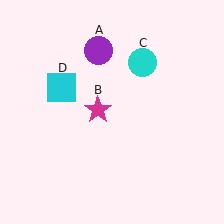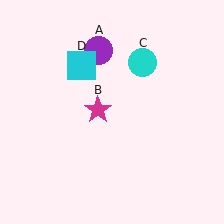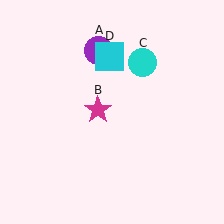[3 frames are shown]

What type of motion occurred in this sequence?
The cyan square (object D) rotated clockwise around the center of the scene.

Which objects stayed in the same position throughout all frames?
Purple circle (object A) and magenta star (object B) and cyan circle (object C) remained stationary.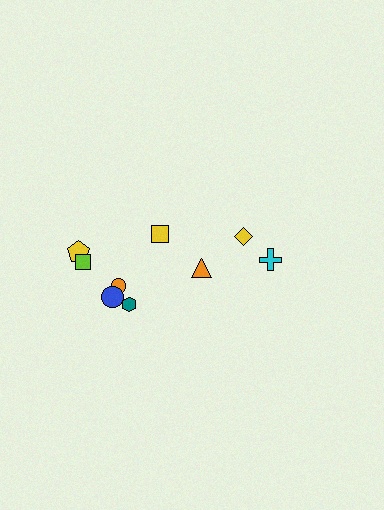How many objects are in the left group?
There are 6 objects.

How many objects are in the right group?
There are 3 objects.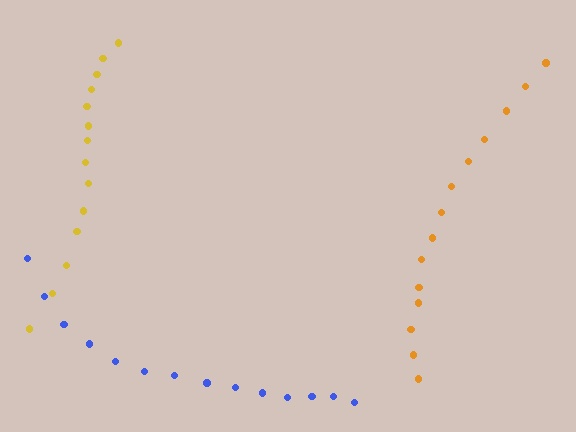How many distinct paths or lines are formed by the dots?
There are 3 distinct paths.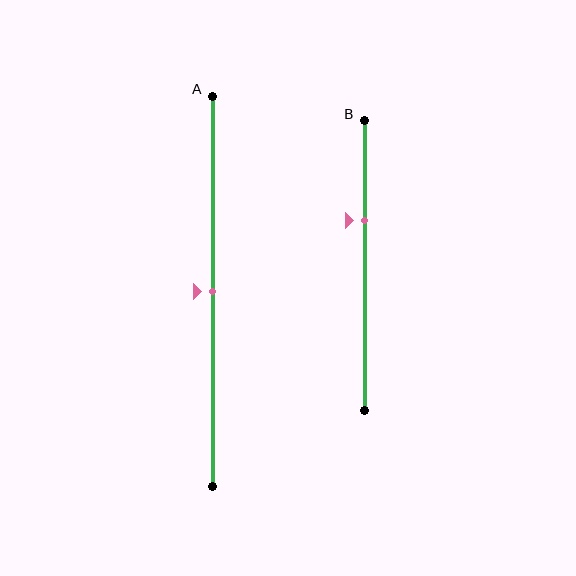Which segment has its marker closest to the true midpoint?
Segment A has its marker closest to the true midpoint.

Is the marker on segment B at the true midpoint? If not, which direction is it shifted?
No, the marker on segment B is shifted upward by about 15% of the segment length.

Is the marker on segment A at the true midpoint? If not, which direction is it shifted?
Yes, the marker on segment A is at the true midpoint.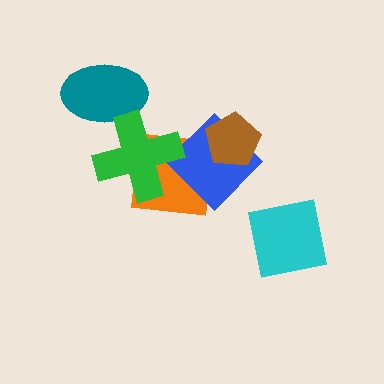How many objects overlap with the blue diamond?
3 objects overlap with the blue diamond.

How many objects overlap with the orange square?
2 objects overlap with the orange square.